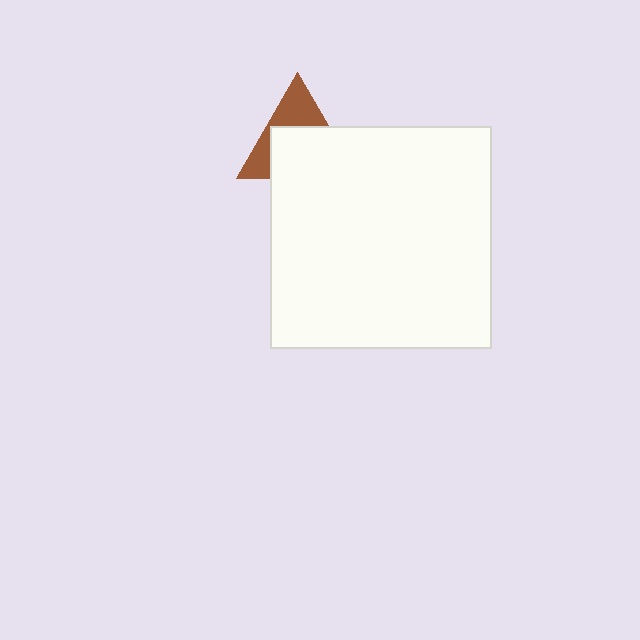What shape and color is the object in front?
The object in front is a white square.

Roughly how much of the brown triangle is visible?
A small part of it is visible (roughly 40%).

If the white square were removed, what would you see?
You would see the complete brown triangle.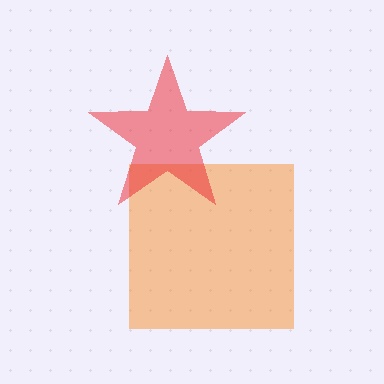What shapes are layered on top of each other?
The layered shapes are: an orange square, a red star.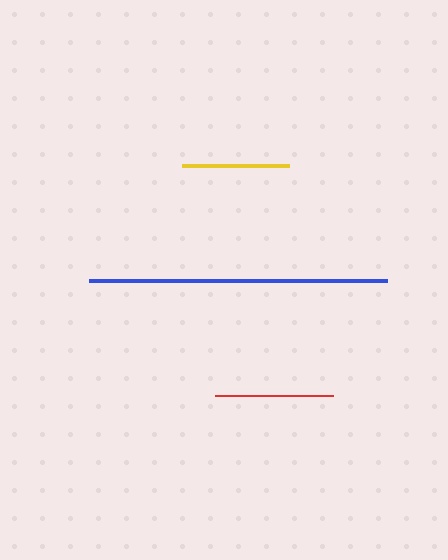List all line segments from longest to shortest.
From longest to shortest: blue, red, yellow.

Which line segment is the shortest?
The yellow line is the shortest at approximately 107 pixels.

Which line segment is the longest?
The blue line is the longest at approximately 298 pixels.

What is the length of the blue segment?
The blue segment is approximately 298 pixels long.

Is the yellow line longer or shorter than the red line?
The red line is longer than the yellow line.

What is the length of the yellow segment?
The yellow segment is approximately 107 pixels long.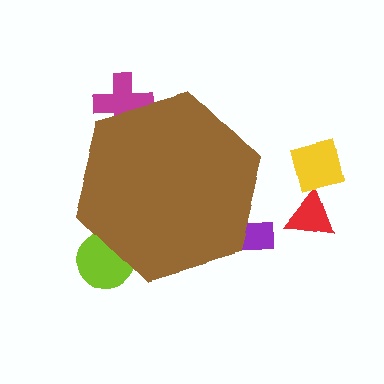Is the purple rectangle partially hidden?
Yes, the purple rectangle is partially hidden behind the brown hexagon.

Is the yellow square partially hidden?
No, the yellow square is fully visible.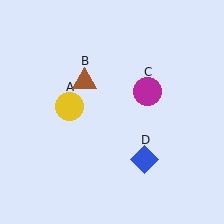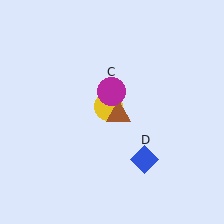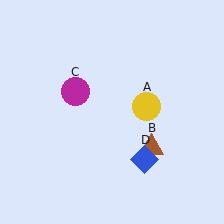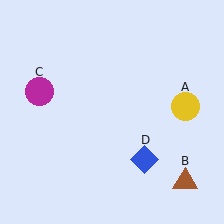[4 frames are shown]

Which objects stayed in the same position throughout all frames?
Blue diamond (object D) remained stationary.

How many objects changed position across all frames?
3 objects changed position: yellow circle (object A), brown triangle (object B), magenta circle (object C).